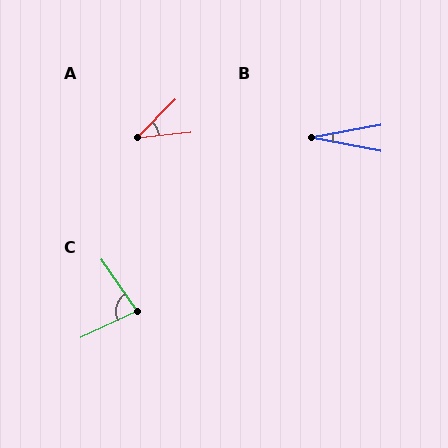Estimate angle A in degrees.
Approximately 39 degrees.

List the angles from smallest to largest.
B (21°), A (39°), C (81°).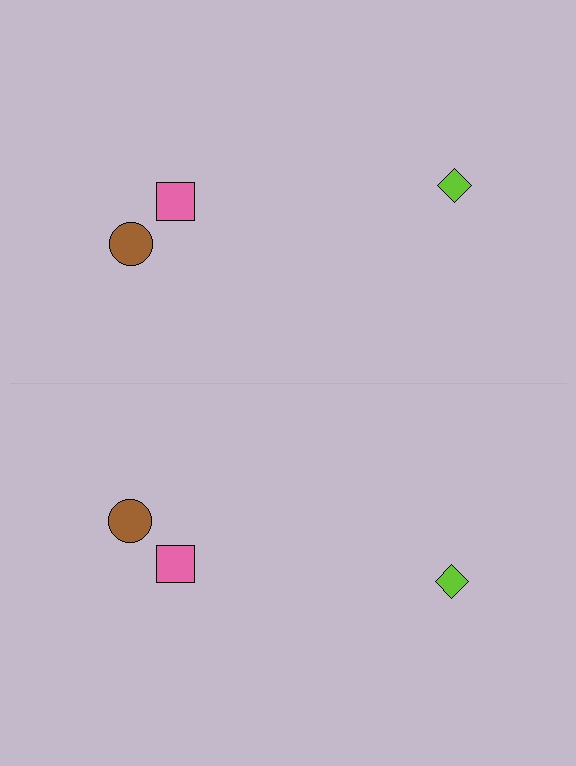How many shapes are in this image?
There are 6 shapes in this image.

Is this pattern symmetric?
Yes, this pattern has bilateral (reflection) symmetry.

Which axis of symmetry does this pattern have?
The pattern has a horizontal axis of symmetry running through the center of the image.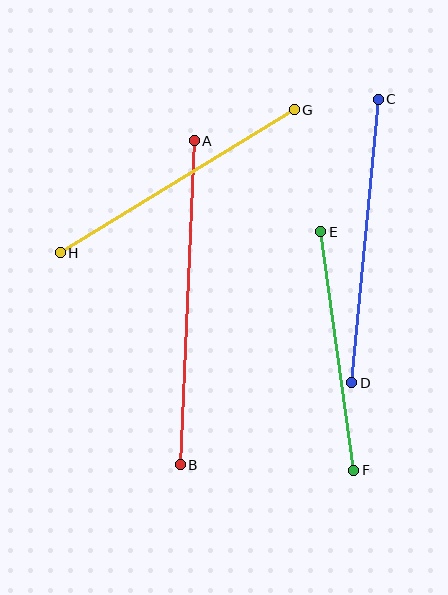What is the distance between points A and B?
The distance is approximately 324 pixels.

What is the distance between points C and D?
The distance is approximately 285 pixels.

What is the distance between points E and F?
The distance is approximately 241 pixels.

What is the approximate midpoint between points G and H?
The midpoint is at approximately (177, 181) pixels.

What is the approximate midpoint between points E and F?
The midpoint is at approximately (337, 351) pixels.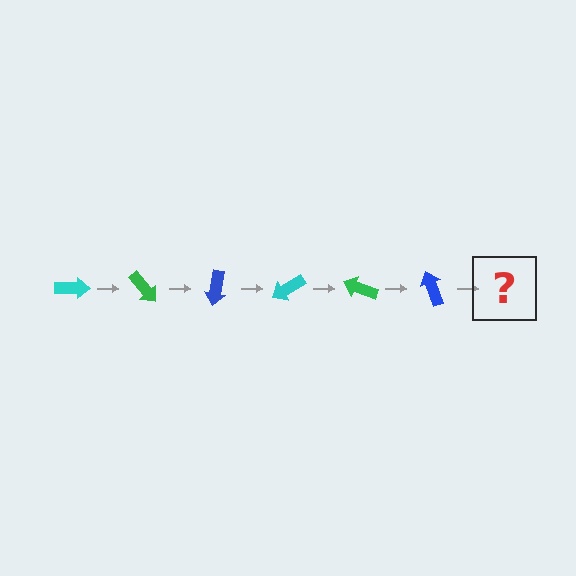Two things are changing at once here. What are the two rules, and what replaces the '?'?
The two rules are that it rotates 50 degrees each step and the color cycles through cyan, green, and blue. The '?' should be a cyan arrow, rotated 300 degrees from the start.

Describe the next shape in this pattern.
It should be a cyan arrow, rotated 300 degrees from the start.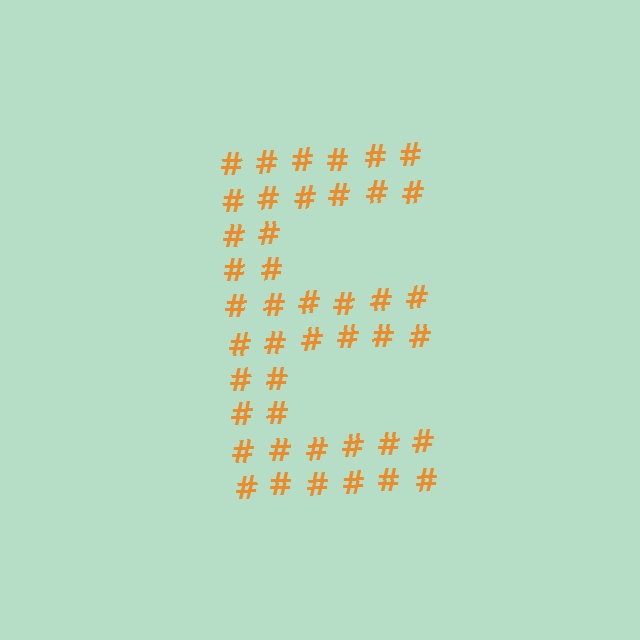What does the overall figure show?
The overall figure shows the letter E.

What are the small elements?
The small elements are hash symbols.